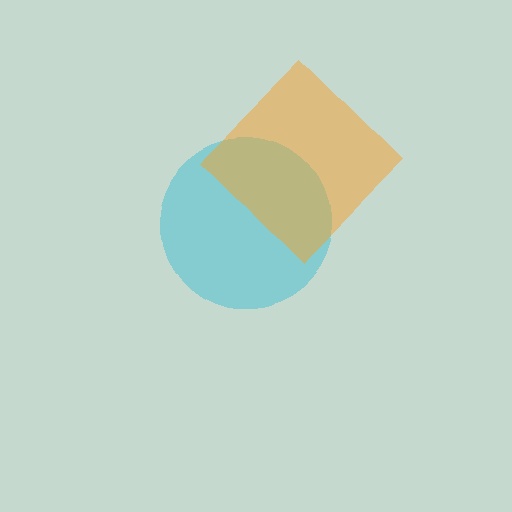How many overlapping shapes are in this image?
There are 2 overlapping shapes in the image.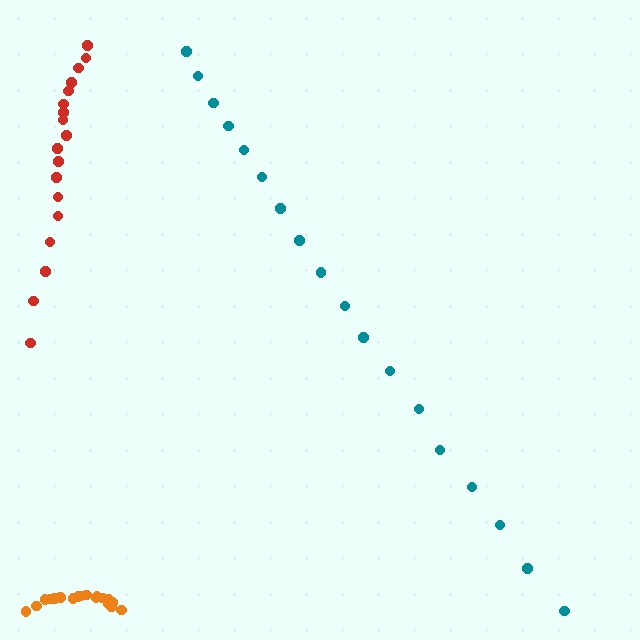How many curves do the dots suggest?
There are 3 distinct paths.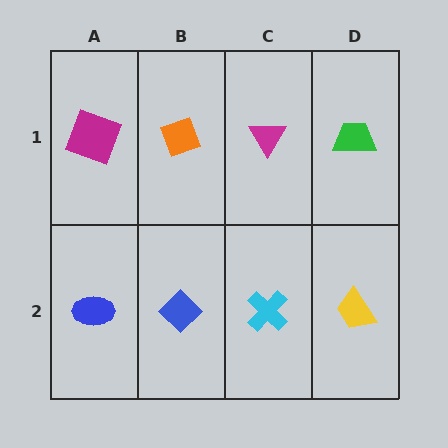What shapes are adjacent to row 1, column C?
A cyan cross (row 2, column C), an orange diamond (row 1, column B), a green trapezoid (row 1, column D).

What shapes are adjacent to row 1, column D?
A yellow trapezoid (row 2, column D), a magenta triangle (row 1, column C).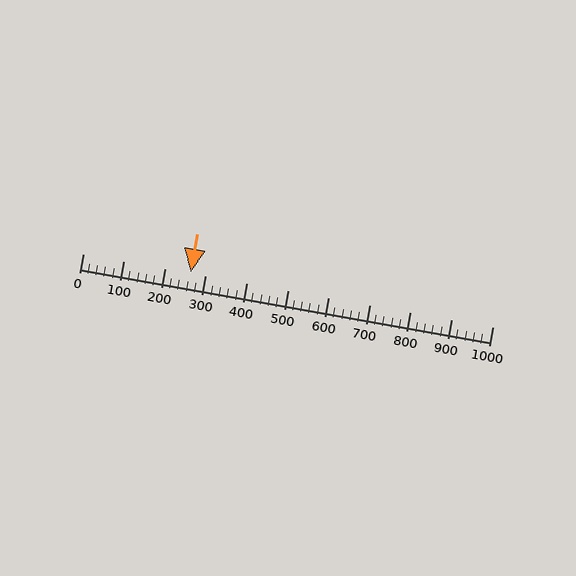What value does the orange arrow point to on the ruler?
The orange arrow points to approximately 264.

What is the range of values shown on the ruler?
The ruler shows values from 0 to 1000.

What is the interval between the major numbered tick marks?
The major tick marks are spaced 100 units apart.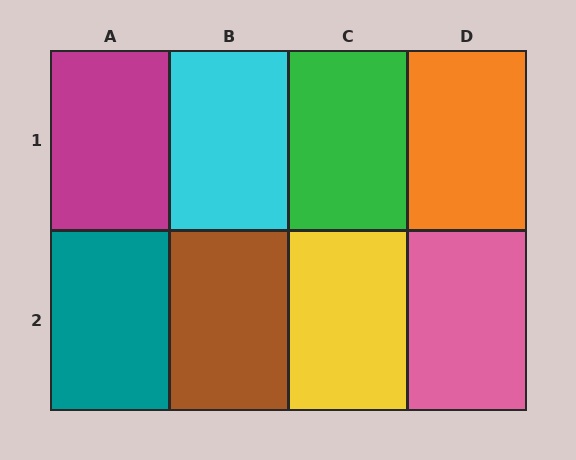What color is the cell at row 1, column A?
Magenta.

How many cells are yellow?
1 cell is yellow.